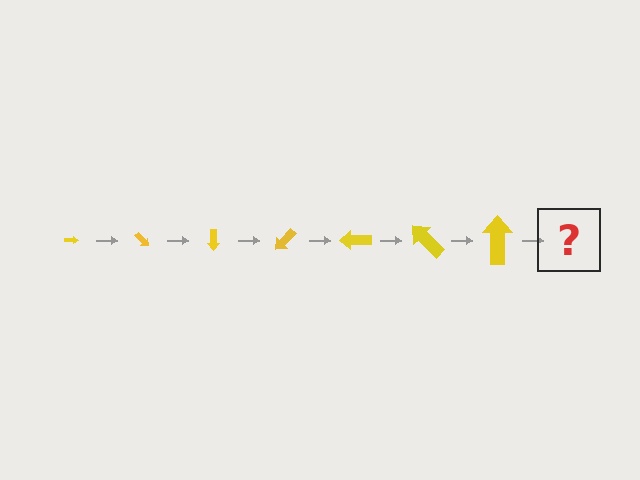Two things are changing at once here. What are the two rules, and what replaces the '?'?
The two rules are that the arrow grows larger each step and it rotates 45 degrees each step. The '?' should be an arrow, larger than the previous one and rotated 315 degrees from the start.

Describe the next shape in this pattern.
It should be an arrow, larger than the previous one and rotated 315 degrees from the start.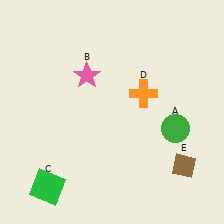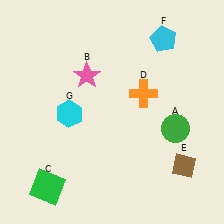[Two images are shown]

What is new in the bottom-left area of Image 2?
A cyan hexagon (G) was added in the bottom-left area of Image 2.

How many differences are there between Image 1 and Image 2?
There are 2 differences between the two images.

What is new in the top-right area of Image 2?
A cyan pentagon (F) was added in the top-right area of Image 2.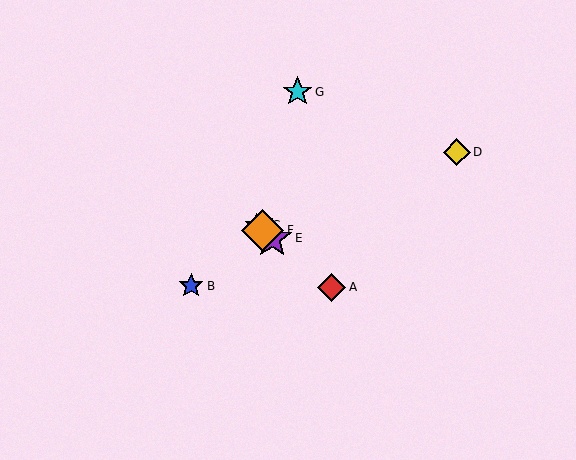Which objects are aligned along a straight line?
Objects A, C, E, F are aligned along a straight line.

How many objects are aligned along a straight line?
4 objects (A, C, E, F) are aligned along a straight line.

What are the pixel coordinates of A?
Object A is at (332, 287).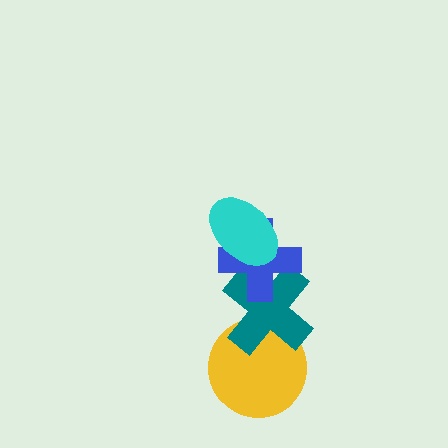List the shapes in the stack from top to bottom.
From top to bottom: the cyan ellipse, the blue cross, the teal cross, the yellow circle.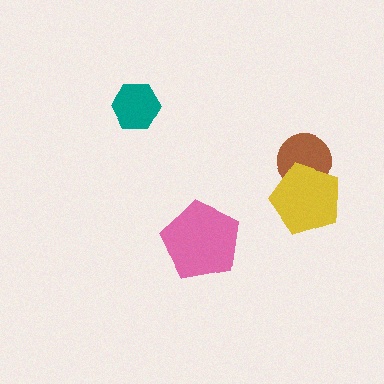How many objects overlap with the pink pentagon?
0 objects overlap with the pink pentagon.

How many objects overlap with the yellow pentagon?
1 object overlaps with the yellow pentagon.